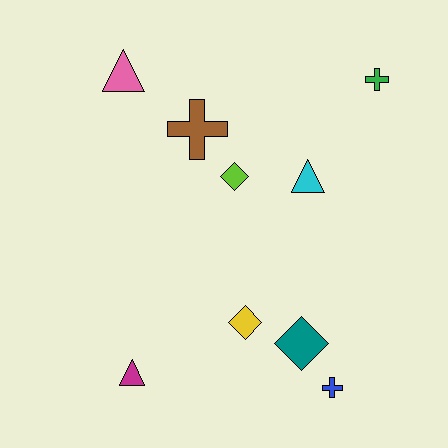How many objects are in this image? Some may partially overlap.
There are 9 objects.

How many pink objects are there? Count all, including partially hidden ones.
There is 1 pink object.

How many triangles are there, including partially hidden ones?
There are 3 triangles.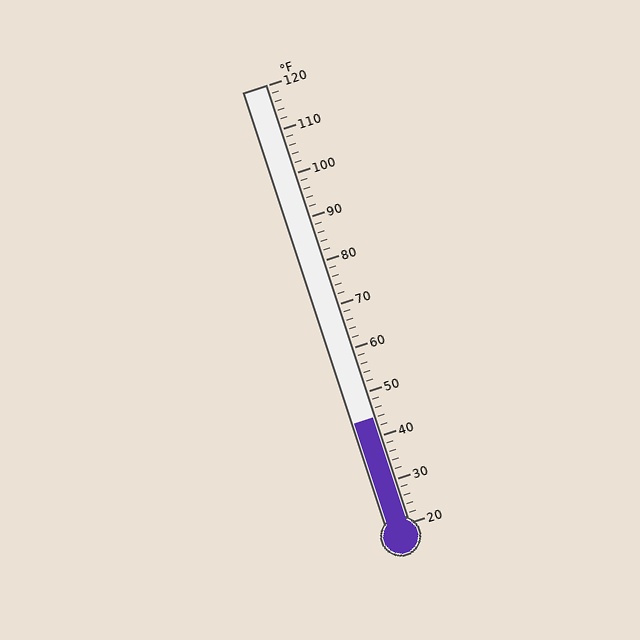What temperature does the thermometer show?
The thermometer shows approximately 44°F.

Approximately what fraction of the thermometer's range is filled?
The thermometer is filled to approximately 25% of its range.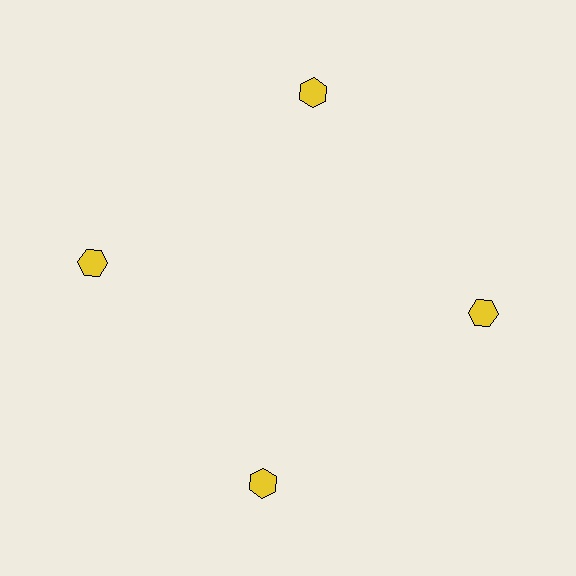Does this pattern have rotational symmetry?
Yes, this pattern has 4-fold rotational symmetry. It looks the same after rotating 90 degrees around the center.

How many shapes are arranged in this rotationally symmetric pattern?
There are 4 shapes, arranged in 4 groups of 1.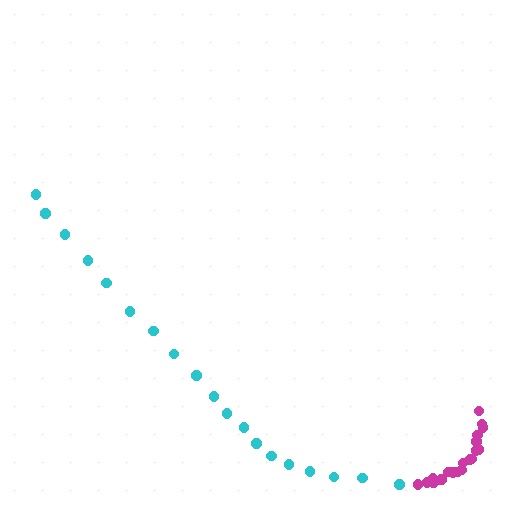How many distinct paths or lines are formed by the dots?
There are 2 distinct paths.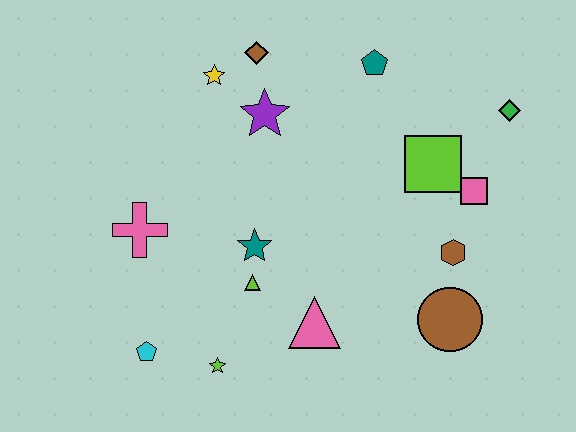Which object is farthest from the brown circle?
The yellow star is farthest from the brown circle.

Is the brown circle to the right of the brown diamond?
Yes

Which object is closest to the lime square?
The pink square is closest to the lime square.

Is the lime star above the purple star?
No